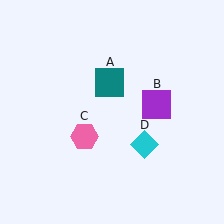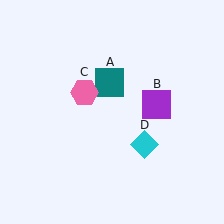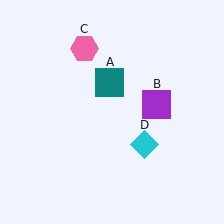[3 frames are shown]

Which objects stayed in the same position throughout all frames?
Teal square (object A) and purple square (object B) and cyan diamond (object D) remained stationary.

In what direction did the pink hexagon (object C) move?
The pink hexagon (object C) moved up.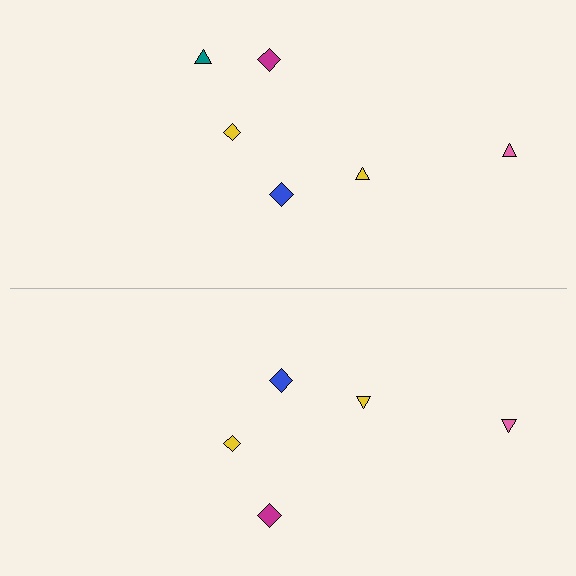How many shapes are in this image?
There are 11 shapes in this image.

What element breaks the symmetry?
A teal triangle is missing from the bottom side.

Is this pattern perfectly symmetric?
No, the pattern is not perfectly symmetric. A teal triangle is missing from the bottom side.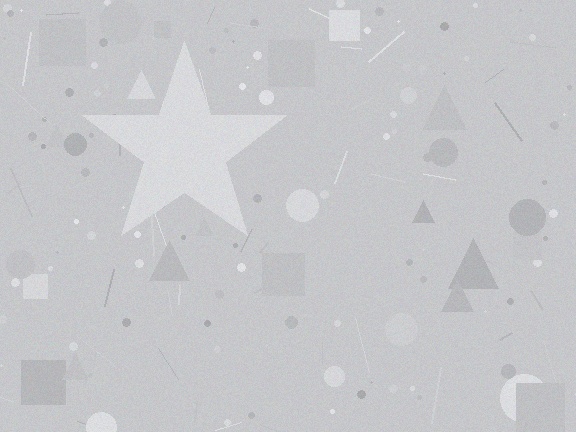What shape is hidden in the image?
A star is hidden in the image.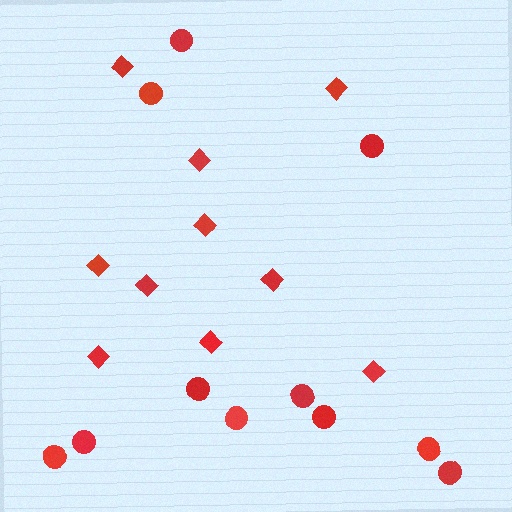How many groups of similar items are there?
There are 2 groups: one group of circles (11) and one group of diamonds (10).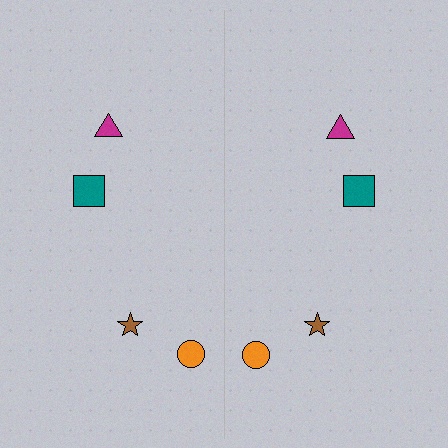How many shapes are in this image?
There are 8 shapes in this image.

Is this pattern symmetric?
Yes, this pattern has bilateral (reflection) symmetry.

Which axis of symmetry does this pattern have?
The pattern has a vertical axis of symmetry running through the center of the image.